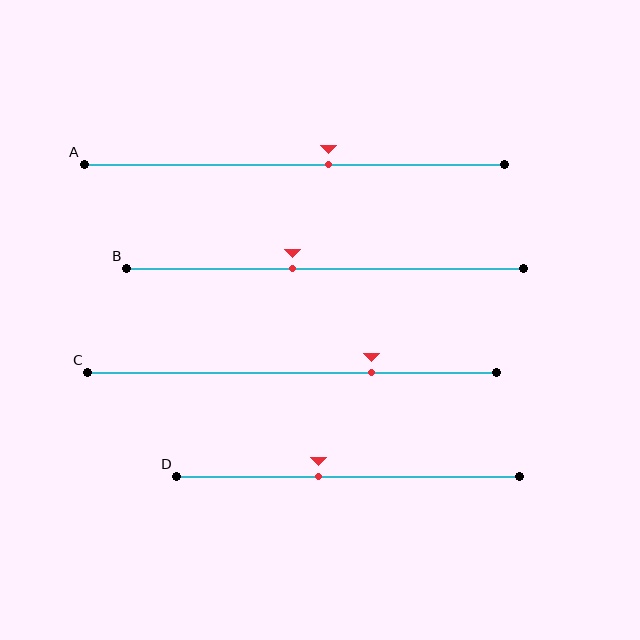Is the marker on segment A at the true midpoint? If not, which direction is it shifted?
No, the marker on segment A is shifted to the right by about 8% of the segment length.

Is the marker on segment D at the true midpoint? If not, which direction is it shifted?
No, the marker on segment D is shifted to the left by about 9% of the segment length.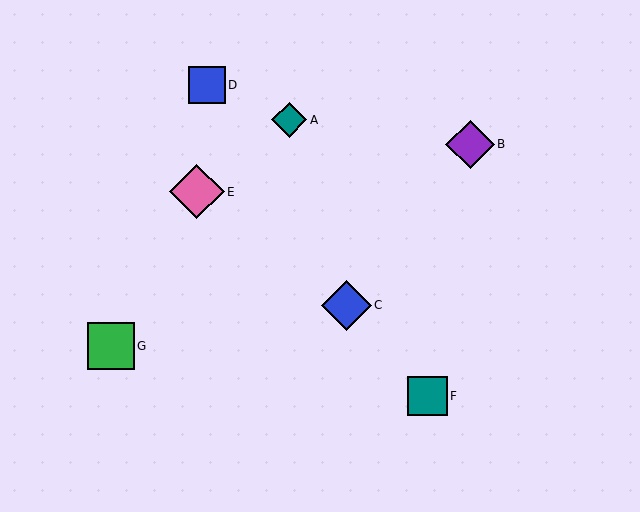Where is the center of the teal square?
The center of the teal square is at (428, 396).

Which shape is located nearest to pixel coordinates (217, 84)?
The blue square (labeled D) at (207, 85) is nearest to that location.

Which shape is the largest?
The pink diamond (labeled E) is the largest.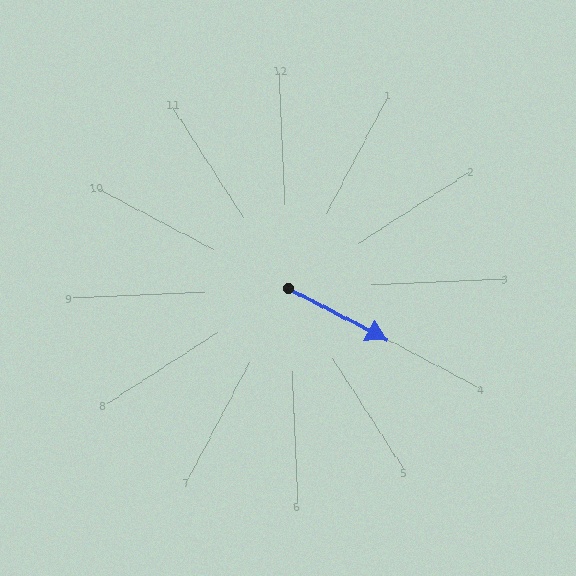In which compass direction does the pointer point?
Southeast.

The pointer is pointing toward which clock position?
Roughly 4 o'clock.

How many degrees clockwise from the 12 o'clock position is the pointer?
Approximately 120 degrees.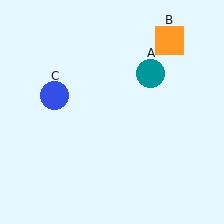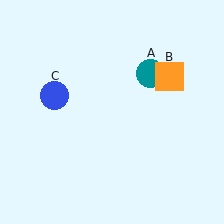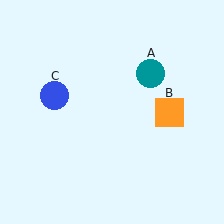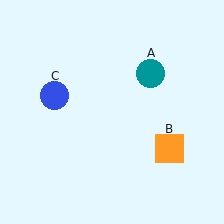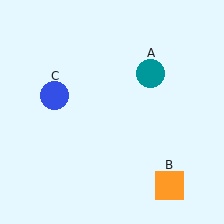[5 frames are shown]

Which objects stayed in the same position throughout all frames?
Teal circle (object A) and blue circle (object C) remained stationary.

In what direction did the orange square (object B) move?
The orange square (object B) moved down.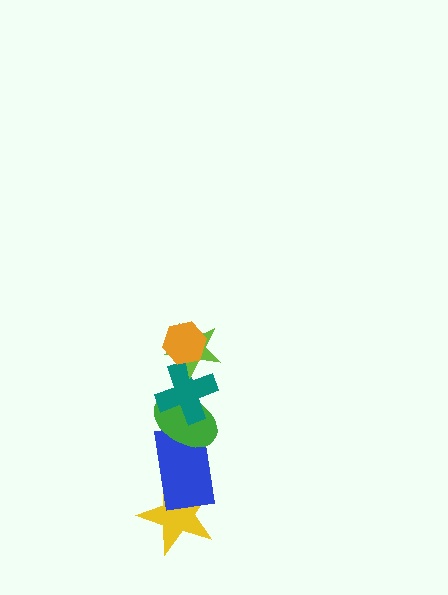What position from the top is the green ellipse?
The green ellipse is 4th from the top.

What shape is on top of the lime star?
The orange hexagon is on top of the lime star.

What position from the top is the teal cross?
The teal cross is 3rd from the top.